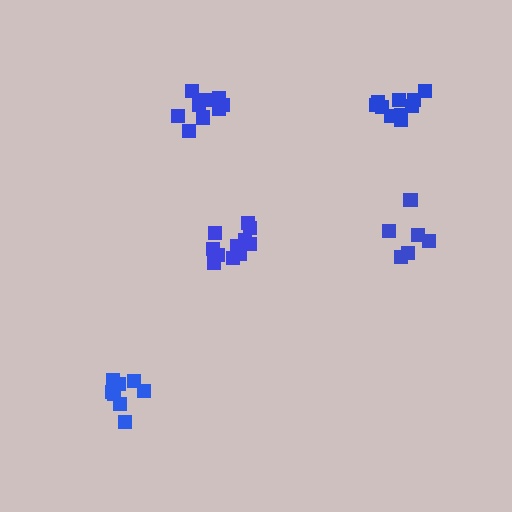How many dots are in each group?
Group 1: 6 dots, Group 2: 9 dots, Group 3: 11 dots, Group 4: 10 dots, Group 5: 9 dots (45 total).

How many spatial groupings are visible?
There are 5 spatial groupings.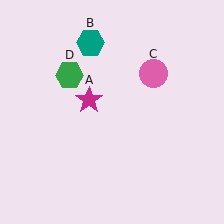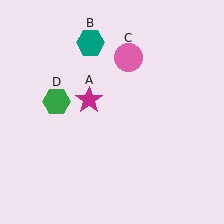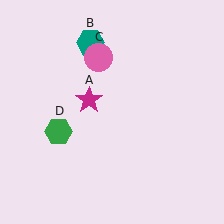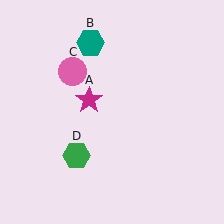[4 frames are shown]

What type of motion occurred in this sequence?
The pink circle (object C), green hexagon (object D) rotated counterclockwise around the center of the scene.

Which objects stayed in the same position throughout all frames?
Magenta star (object A) and teal hexagon (object B) remained stationary.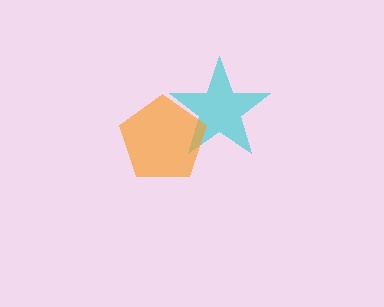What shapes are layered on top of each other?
The layered shapes are: a cyan star, an orange pentagon.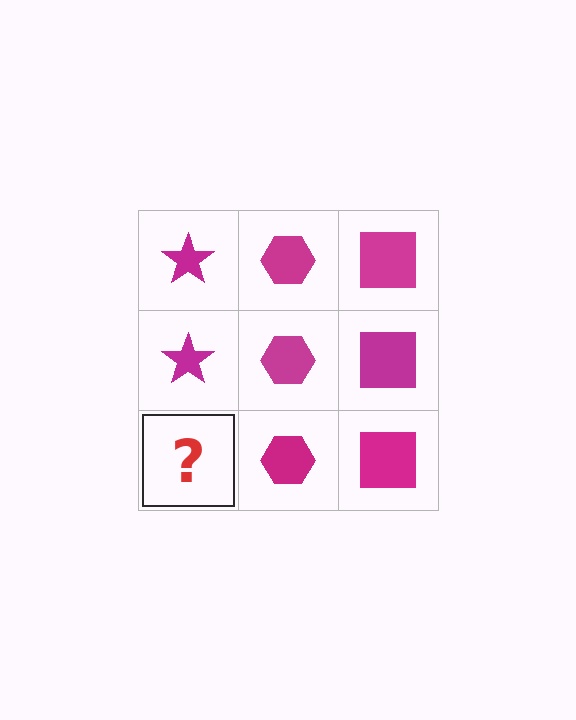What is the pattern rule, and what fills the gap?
The rule is that each column has a consistent shape. The gap should be filled with a magenta star.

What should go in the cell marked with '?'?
The missing cell should contain a magenta star.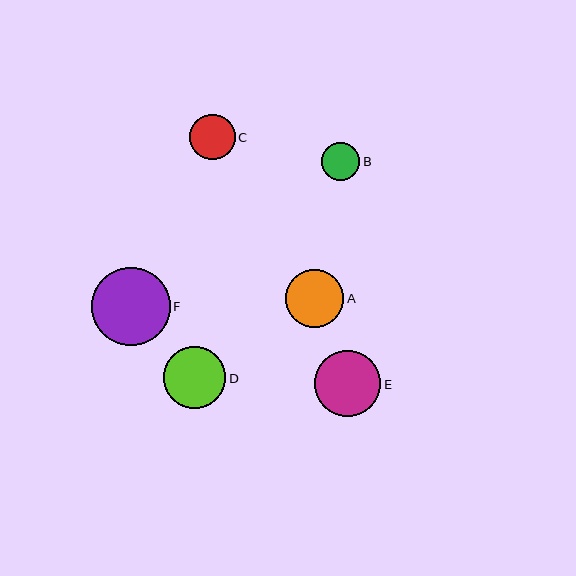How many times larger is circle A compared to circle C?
Circle A is approximately 1.3 times the size of circle C.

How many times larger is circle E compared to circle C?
Circle E is approximately 1.5 times the size of circle C.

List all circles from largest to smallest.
From largest to smallest: F, E, D, A, C, B.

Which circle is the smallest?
Circle B is the smallest with a size of approximately 38 pixels.